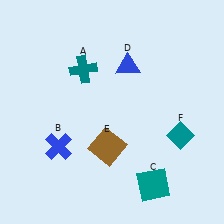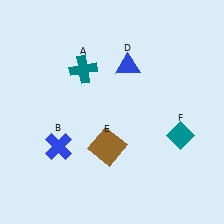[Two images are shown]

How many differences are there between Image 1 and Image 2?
There is 1 difference between the two images.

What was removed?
The teal square (C) was removed in Image 2.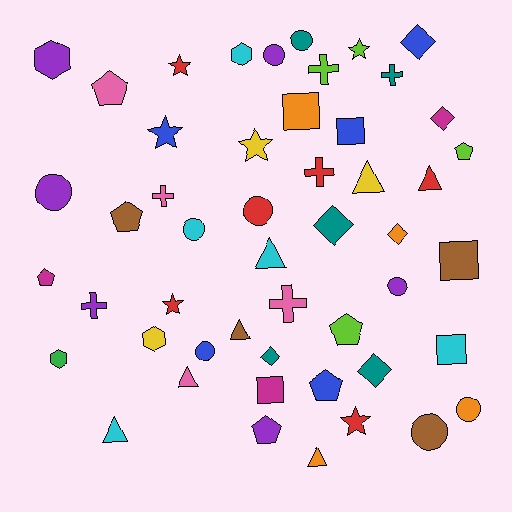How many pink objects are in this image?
There are 4 pink objects.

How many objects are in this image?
There are 50 objects.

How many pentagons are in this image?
There are 7 pentagons.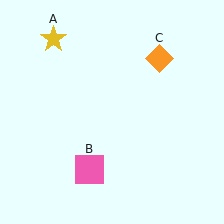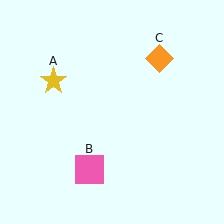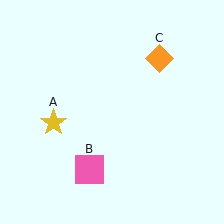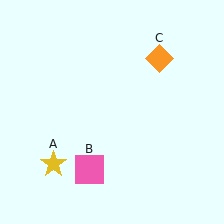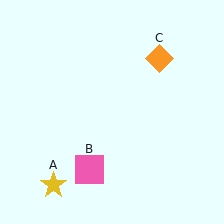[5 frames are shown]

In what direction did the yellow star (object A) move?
The yellow star (object A) moved down.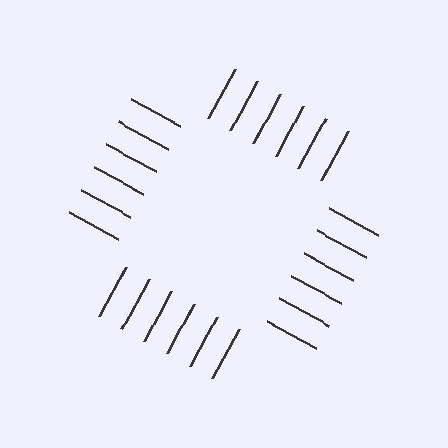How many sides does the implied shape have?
4 sides — the line-ends trace a square.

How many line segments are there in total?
24 — 6 along each of the 4 edges.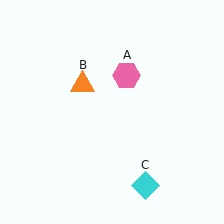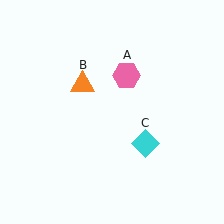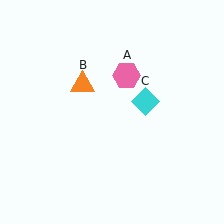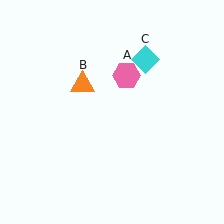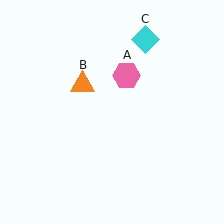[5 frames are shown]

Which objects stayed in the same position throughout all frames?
Pink hexagon (object A) and orange triangle (object B) remained stationary.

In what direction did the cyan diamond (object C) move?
The cyan diamond (object C) moved up.